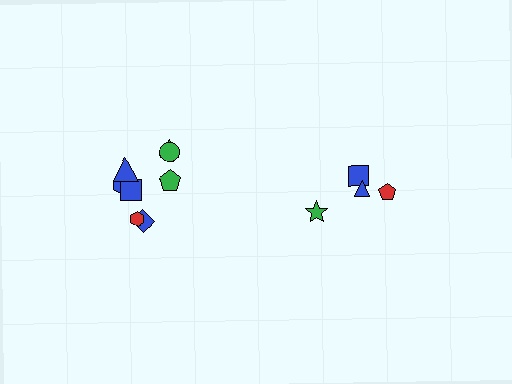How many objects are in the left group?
There are 8 objects.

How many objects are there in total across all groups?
There are 12 objects.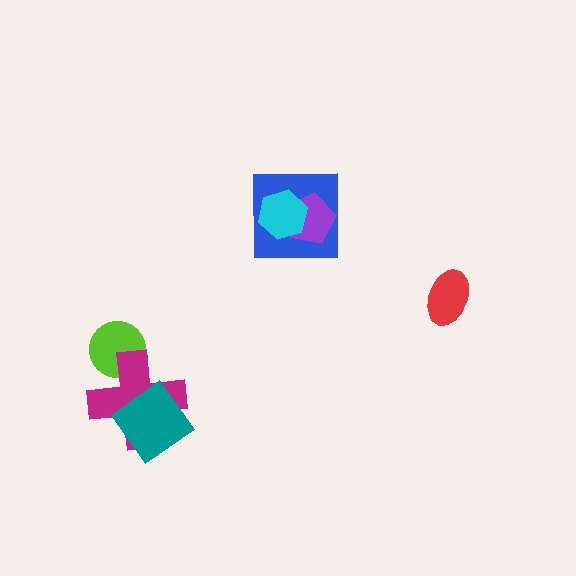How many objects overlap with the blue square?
2 objects overlap with the blue square.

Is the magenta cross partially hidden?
Yes, it is partially covered by another shape.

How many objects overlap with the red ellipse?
0 objects overlap with the red ellipse.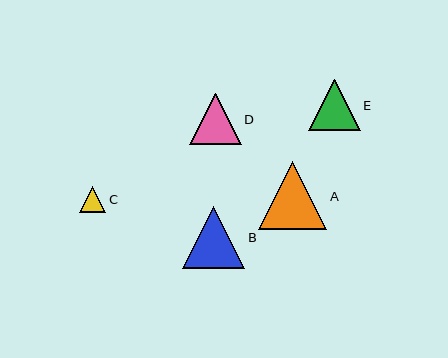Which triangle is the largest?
Triangle A is the largest with a size of approximately 68 pixels.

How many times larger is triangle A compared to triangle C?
Triangle A is approximately 2.6 times the size of triangle C.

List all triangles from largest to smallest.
From largest to smallest: A, B, D, E, C.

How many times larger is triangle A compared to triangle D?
Triangle A is approximately 1.3 times the size of triangle D.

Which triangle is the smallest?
Triangle C is the smallest with a size of approximately 27 pixels.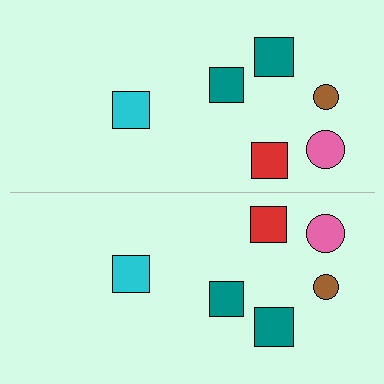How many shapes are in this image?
There are 12 shapes in this image.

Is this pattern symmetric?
Yes, this pattern has bilateral (reflection) symmetry.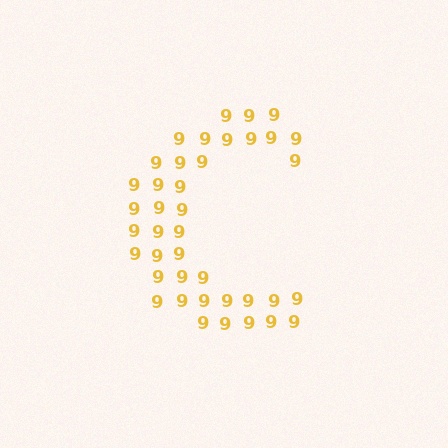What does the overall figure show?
The overall figure shows the letter C.